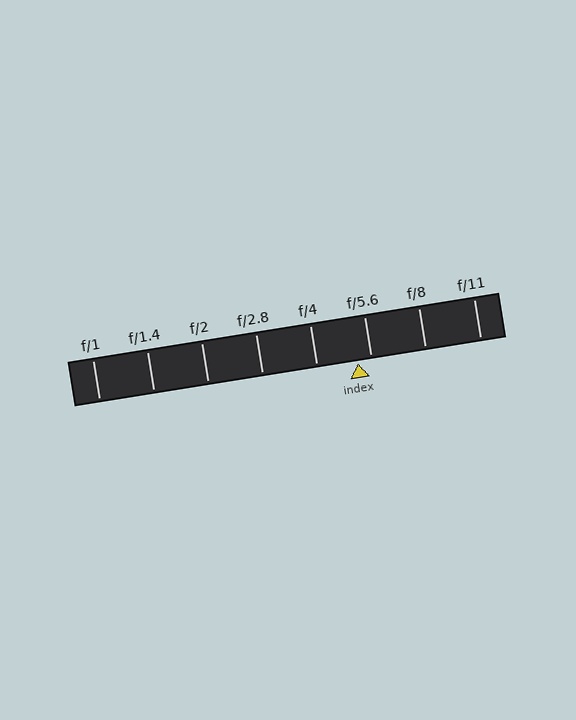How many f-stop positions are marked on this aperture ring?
There are 8 f-stop positions marked.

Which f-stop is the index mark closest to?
The index mark is closest to f/5.6.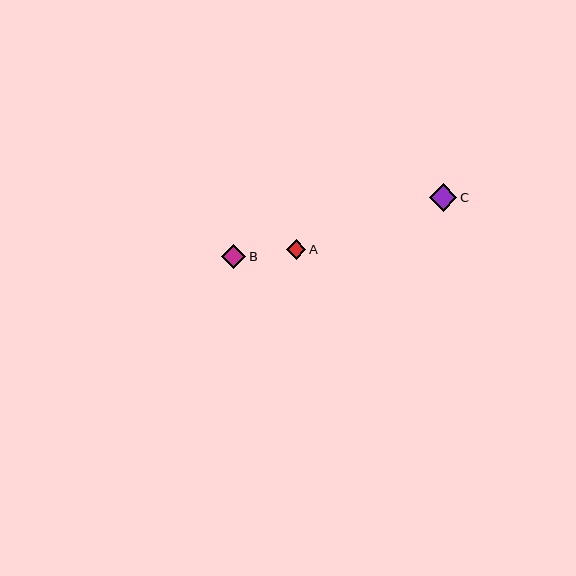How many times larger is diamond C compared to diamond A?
Diamond C is approximately 1.4 times the size of diamond A.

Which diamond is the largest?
Diamond C is the largest with a size of approximately 28 pixels.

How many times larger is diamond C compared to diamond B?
Diamond C is approximately 1.1 times the size of diamond B.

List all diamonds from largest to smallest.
From largest to smallest: C, B, A.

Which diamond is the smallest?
Diamond A is the smallest with a size of approximately 20 pixels.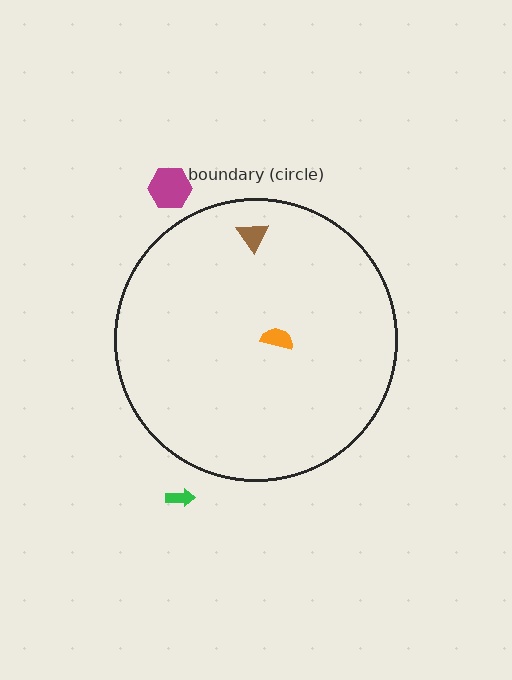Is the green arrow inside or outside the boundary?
Outside.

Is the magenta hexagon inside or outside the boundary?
Outside.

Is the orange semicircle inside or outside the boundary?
Inside.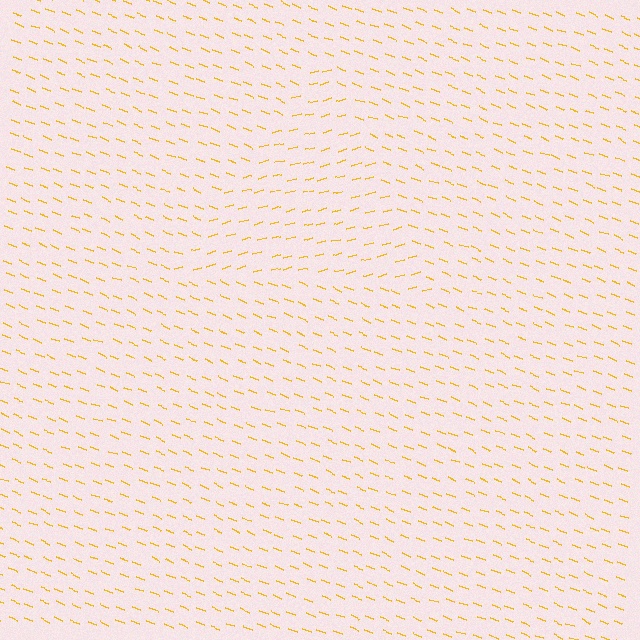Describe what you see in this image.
The image is filled with small yellow line segments. A triangle region in the image has lines oriented differently from the surrounding lines, creating a visible texture boundary.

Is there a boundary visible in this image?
Yes, there is a texture boundary formed by a change in line orientation.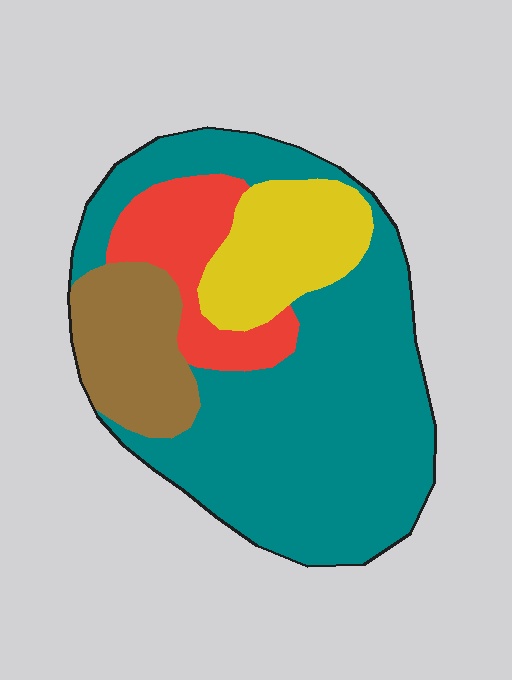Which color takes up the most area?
Teal, at roughly 60%.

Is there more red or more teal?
Teal.